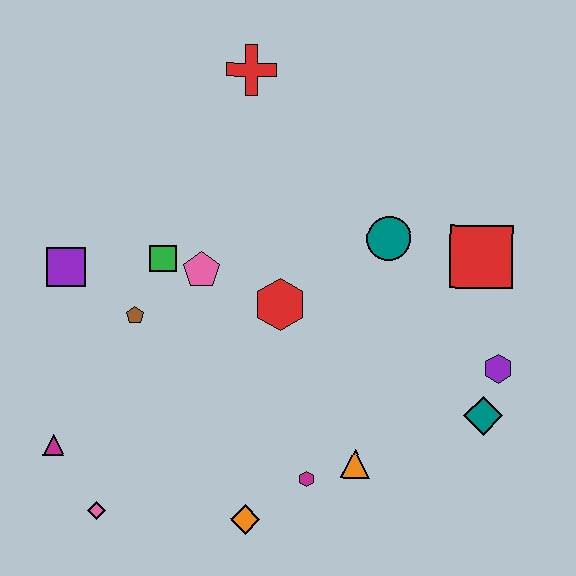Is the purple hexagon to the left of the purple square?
No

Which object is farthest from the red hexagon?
The pink diamond is farthest from the red hexagon.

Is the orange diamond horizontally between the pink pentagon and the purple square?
No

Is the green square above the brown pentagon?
Yes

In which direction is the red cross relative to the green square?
The red cross is above the green square.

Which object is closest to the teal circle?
The red square is closest to the teal circle.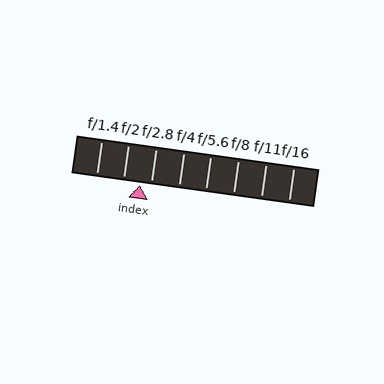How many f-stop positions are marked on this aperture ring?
There are 8 f-stop positions marked.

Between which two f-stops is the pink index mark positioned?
The index mark is between f/2 and f/2.8.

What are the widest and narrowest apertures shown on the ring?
The widest aperture shown is f/1.4 and the narrowest is f/16.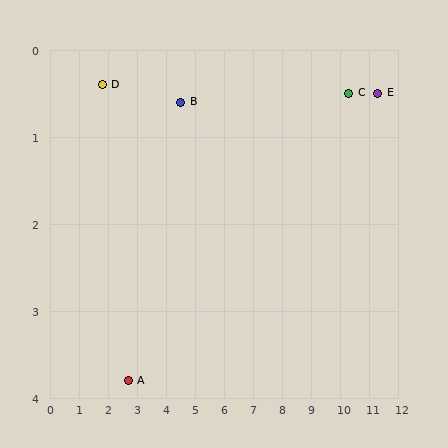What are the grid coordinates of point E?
Point E is at approximately (11.3, 0.5).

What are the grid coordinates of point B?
Point B is at approximately (4.5, 0.6).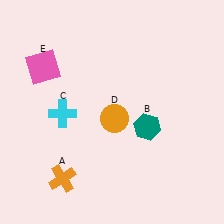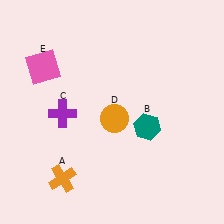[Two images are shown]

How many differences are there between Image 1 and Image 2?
There is 1 difference between the two images.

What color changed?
The cross (C) changed from cyan in Image 1 to purple in Image 2.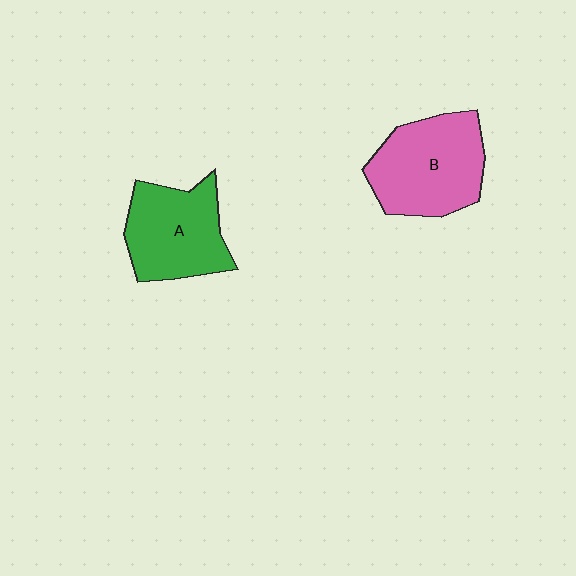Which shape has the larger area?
Shape B (pink).